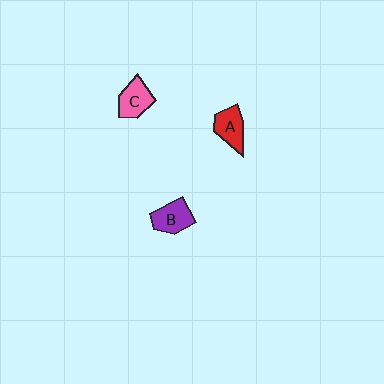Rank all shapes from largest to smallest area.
From largest to smallest: B (purple), C (pink), A (red).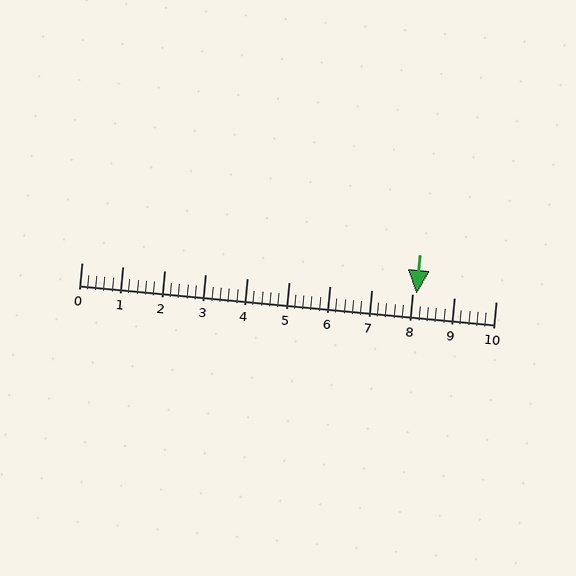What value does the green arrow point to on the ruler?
The green arrow points to approximately 8.1.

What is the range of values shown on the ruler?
The ruler shows values from 0 to 10.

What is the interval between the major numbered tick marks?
The major tick marks are spaced 1 units apart.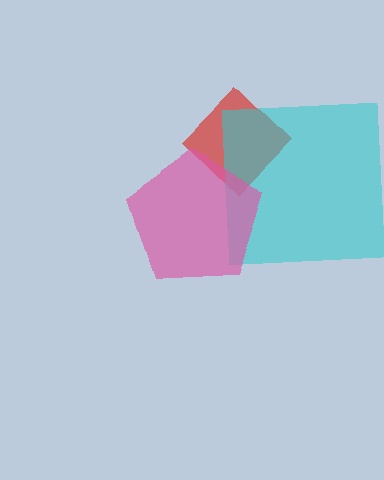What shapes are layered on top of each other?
The layered shapes are: a red diamond, a cyan square, a pink pentagon.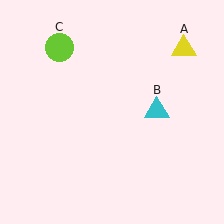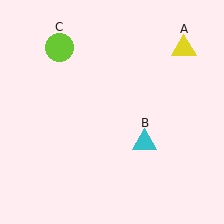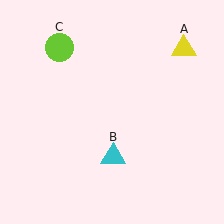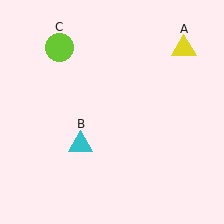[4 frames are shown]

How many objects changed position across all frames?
1 object changed position: cyan triangle (object B).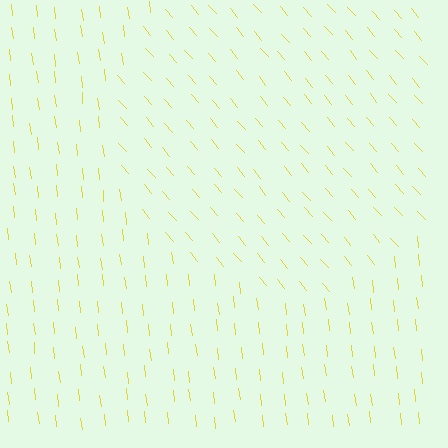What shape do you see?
I see a circle.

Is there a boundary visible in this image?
Yes, there is a texture boundary formed by a change in line orientation.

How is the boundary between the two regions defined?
The boundary is defined purely by a change in line orientation (approximately 34 degrees difference). All lines are the same color and thickness.